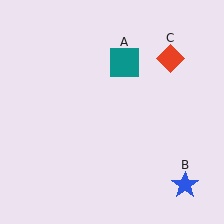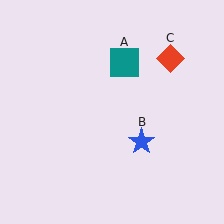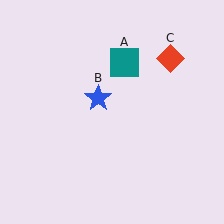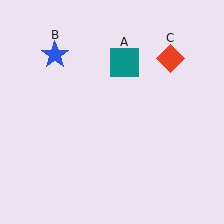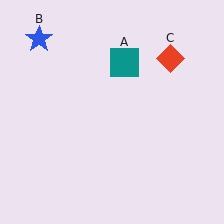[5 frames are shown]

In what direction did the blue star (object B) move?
The blue star (object B) moved up and to the left.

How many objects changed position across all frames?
1 object changed position: blue star (object B).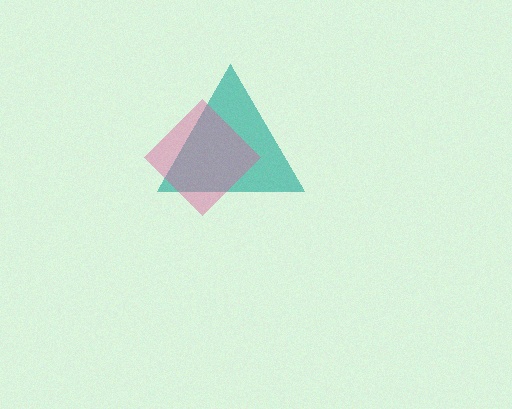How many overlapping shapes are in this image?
There are 2 overlapping shapes in the image.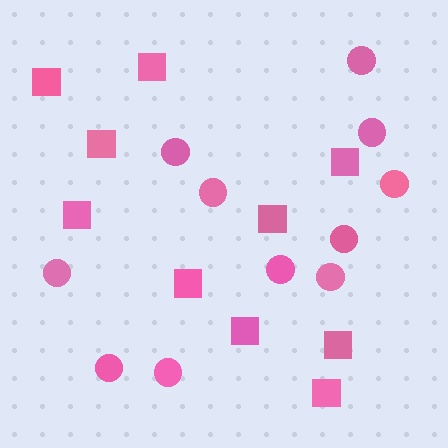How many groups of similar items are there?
There are 2 groups: one group of squares (10) and one group of circles (11).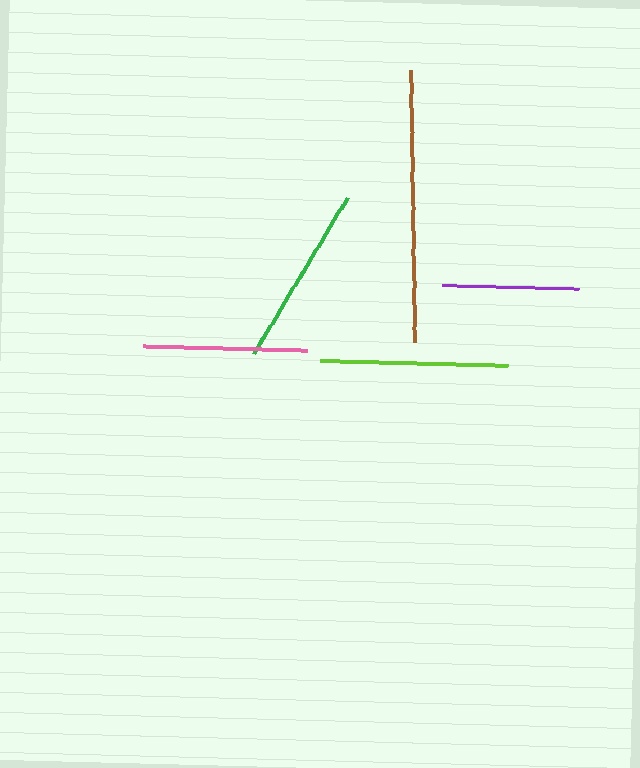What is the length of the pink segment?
The pink segment is approximately 165 pixels long.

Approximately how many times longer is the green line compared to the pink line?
The green line is approximately 1.1 times the length of the pink line.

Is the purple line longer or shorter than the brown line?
The brown line is longer than the purple line.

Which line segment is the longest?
The brown line is the longest at approximately 272 pixels.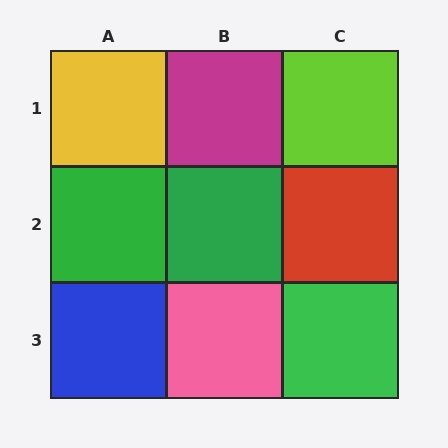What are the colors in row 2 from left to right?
Green, green, red.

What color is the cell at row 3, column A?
Blue.